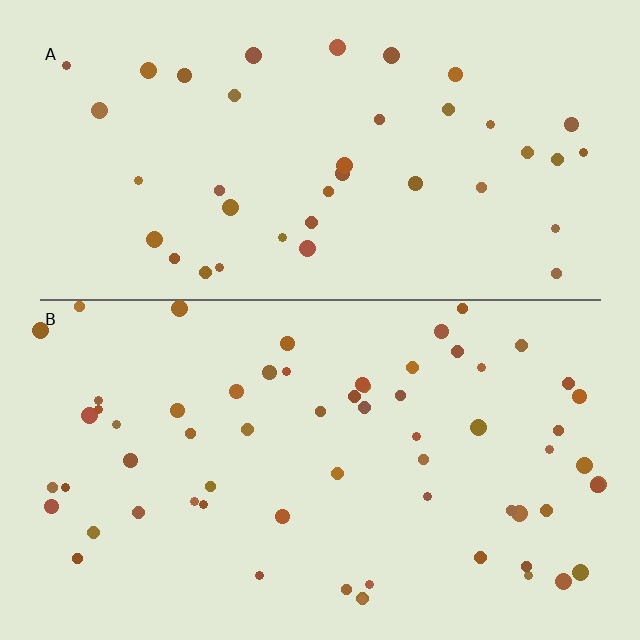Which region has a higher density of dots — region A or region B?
B (the bottom).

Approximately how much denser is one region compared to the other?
Approximately 1.6× — region B over region A.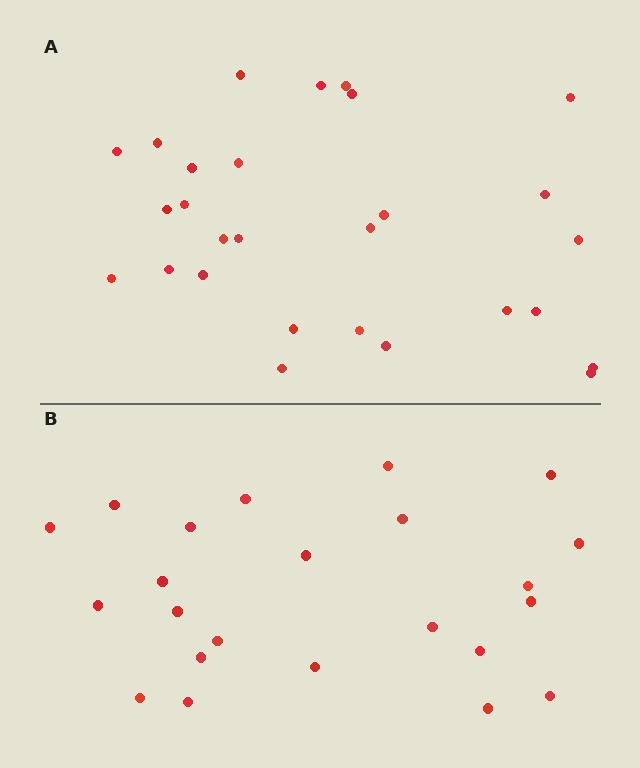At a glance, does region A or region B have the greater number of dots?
Region A (the top region) has more dots.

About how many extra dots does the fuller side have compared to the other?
Region A has about 5 more dots than region B.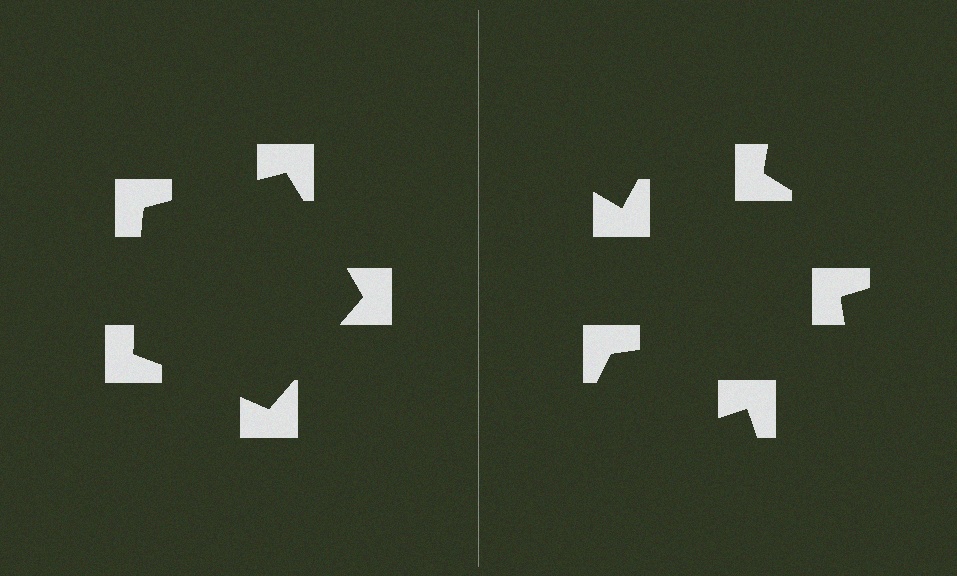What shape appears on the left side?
An illusory pentagon.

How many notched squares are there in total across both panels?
10 — 5 on each side.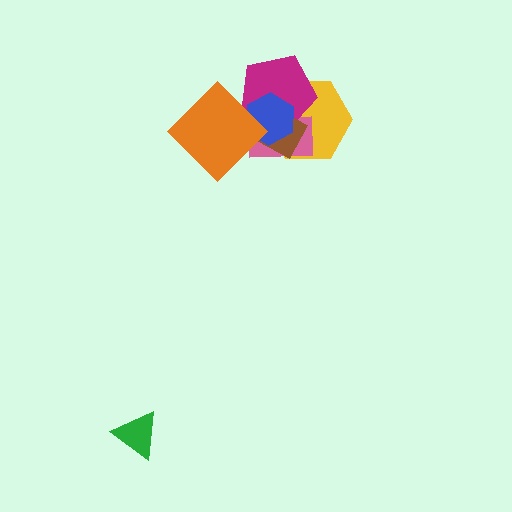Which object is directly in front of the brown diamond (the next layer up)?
The blue hexagon is directly in front of the brown diamond.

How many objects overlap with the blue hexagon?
5 objects overlap with the blue hexagon.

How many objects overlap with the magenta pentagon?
5 objects overlap with the magenta pentagon.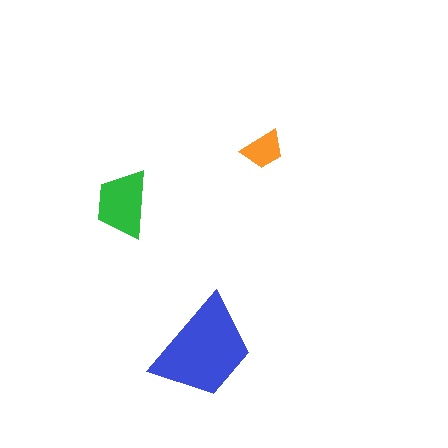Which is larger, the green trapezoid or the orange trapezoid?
The green one.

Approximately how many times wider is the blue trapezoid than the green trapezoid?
About 1.5 times wider.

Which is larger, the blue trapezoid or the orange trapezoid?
The blue one.